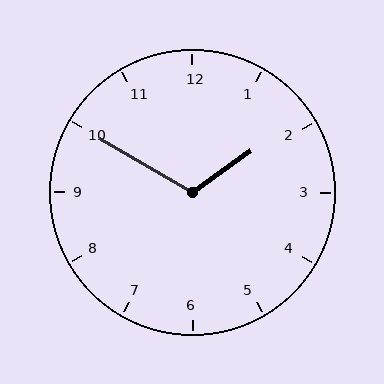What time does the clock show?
1:50.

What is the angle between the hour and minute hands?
Approximately 115 degrees.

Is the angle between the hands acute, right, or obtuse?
It is obtuse.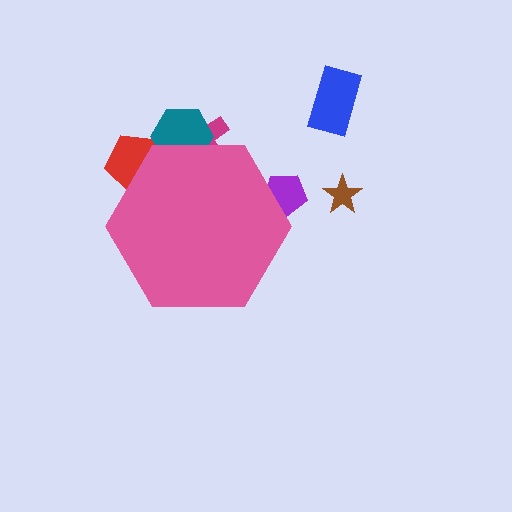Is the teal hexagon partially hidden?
Yes, the teal hexagon is partially hidden behind the pink hexagon.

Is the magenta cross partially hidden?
Yes, the magenta cross is partially hidden behind the pink hexagon.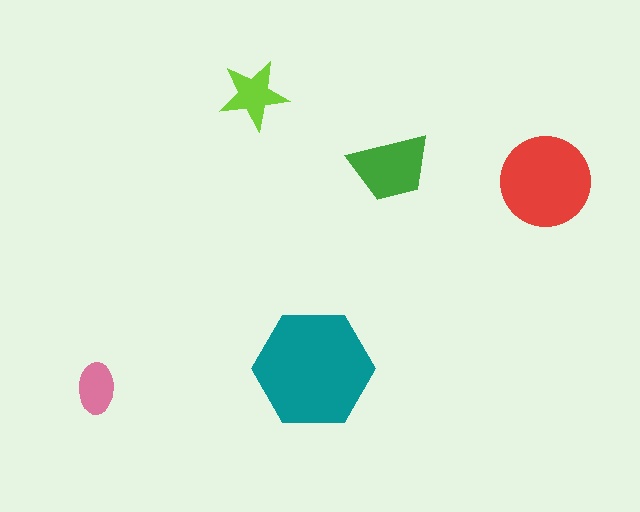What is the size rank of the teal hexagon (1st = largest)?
1st.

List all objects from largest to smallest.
The teal hexagon, the red circle, the green trapezoid, the lime star, the pink ellipse.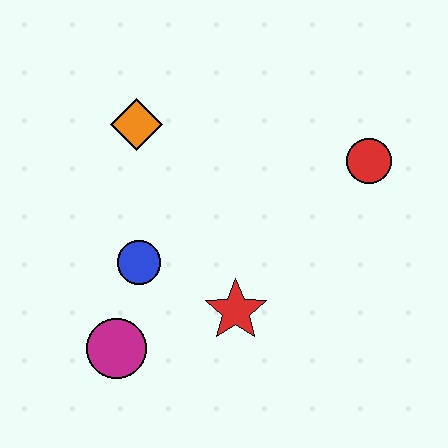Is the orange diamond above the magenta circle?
Yes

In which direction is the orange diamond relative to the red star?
The orange diamond is above the red star.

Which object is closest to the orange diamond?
The blue circle is closest to the orange diamond.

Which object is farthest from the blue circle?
The red circle is farthest from the blue circle.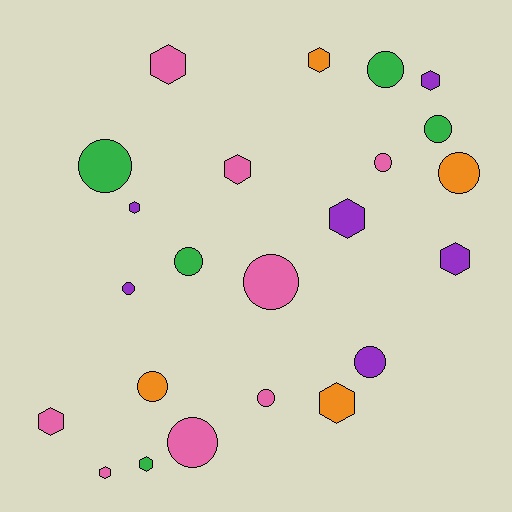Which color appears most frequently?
Pink, with 8 objects.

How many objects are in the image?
There are 23 objects.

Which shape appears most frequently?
Circle, with 12 objects.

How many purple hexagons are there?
There are 4 purple hexagons.